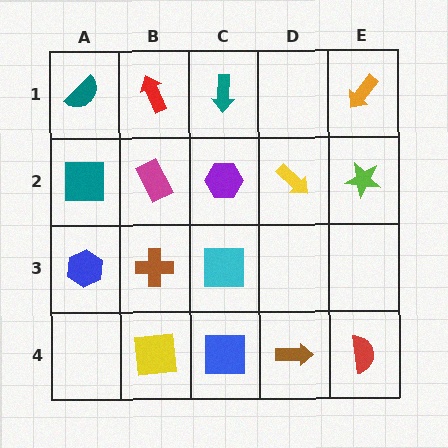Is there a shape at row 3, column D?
No, that cell is empty.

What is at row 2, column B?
A magenta rectangle.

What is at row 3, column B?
A brown cross.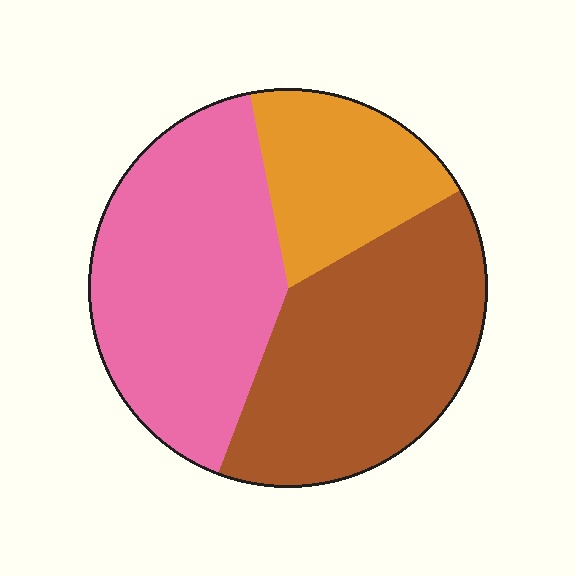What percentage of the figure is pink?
Pink takes up about two fifths (2/5) of the figure.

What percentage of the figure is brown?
Brown covers around 40% of the figure.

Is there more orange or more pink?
Pink.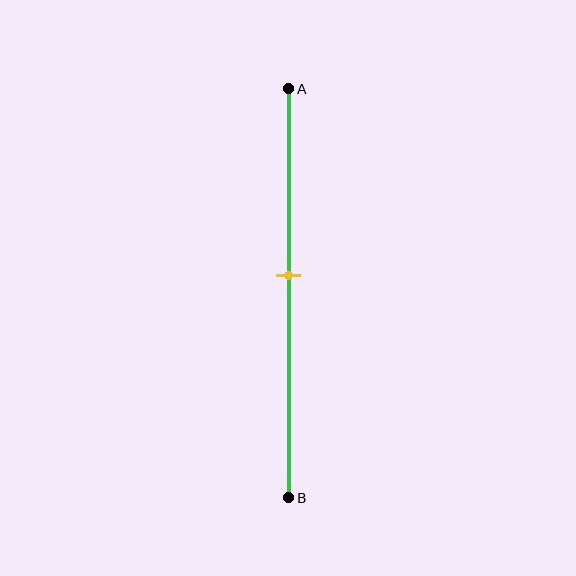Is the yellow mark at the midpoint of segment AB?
No, the mark is at about 45% from A, not at the 50% midpoint.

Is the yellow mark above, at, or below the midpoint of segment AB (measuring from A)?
The yellow mark is above the midpoint of segment AB.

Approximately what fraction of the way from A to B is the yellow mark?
The yellow mark is approximately 45% of the way from A to B.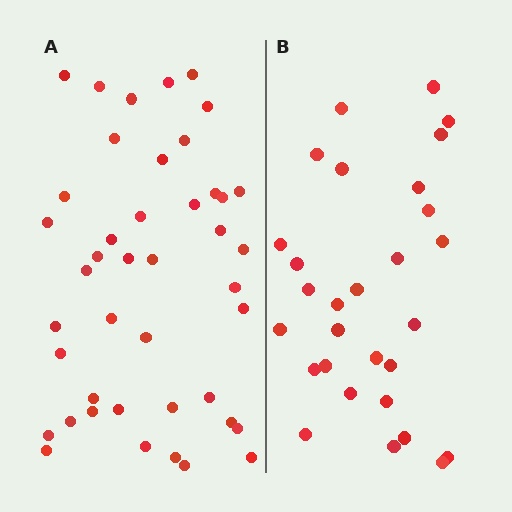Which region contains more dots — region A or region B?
Region A (the left region) has more dots.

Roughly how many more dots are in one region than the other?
Region A has approximately 15 more dots than region B.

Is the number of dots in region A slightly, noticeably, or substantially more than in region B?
Region A has substantially more. The ratio is roughly 1.5 to 1.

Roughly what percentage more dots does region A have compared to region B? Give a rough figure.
About 50% more.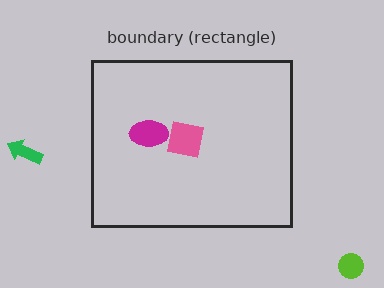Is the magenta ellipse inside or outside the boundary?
Inside.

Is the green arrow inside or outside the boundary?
Outside.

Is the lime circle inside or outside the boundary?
Outside.